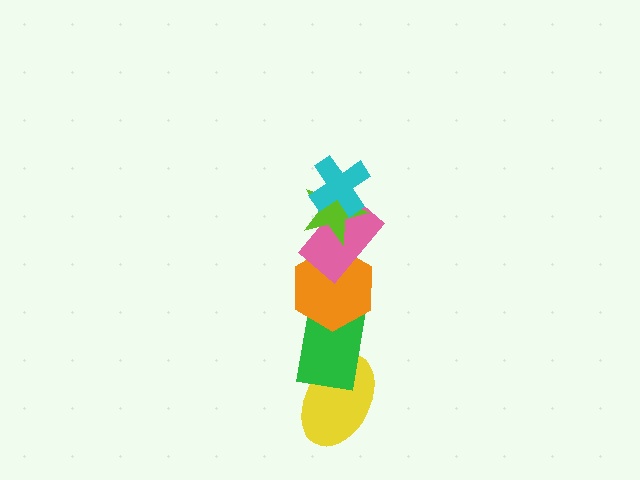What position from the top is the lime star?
The lime star is 2nd from the top.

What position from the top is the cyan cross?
The cyan cross is 1st from the top.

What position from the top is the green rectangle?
The green rectangle is 5th from the top.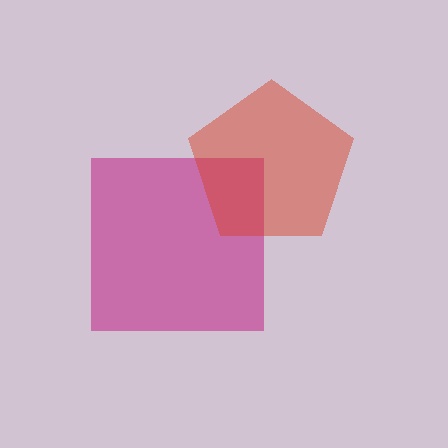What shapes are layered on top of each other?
The layered shapes are: a magenta square, a red pentagon.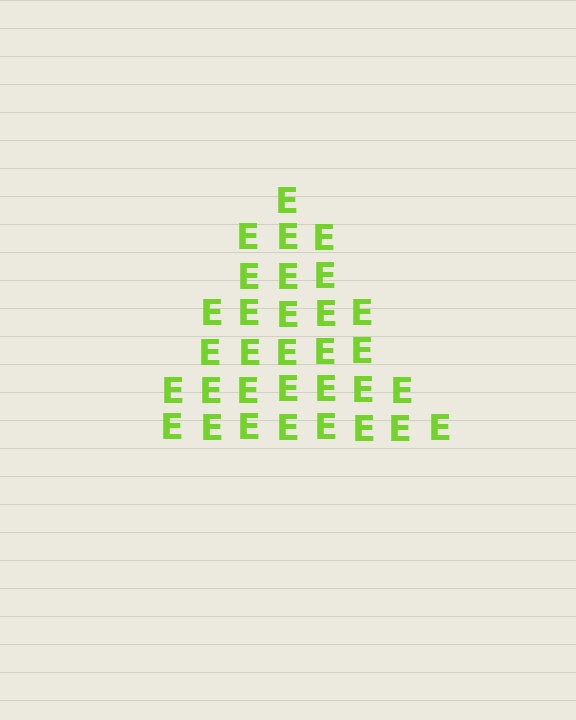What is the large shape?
The large shape is a triangle.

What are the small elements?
The small elements are letter E's.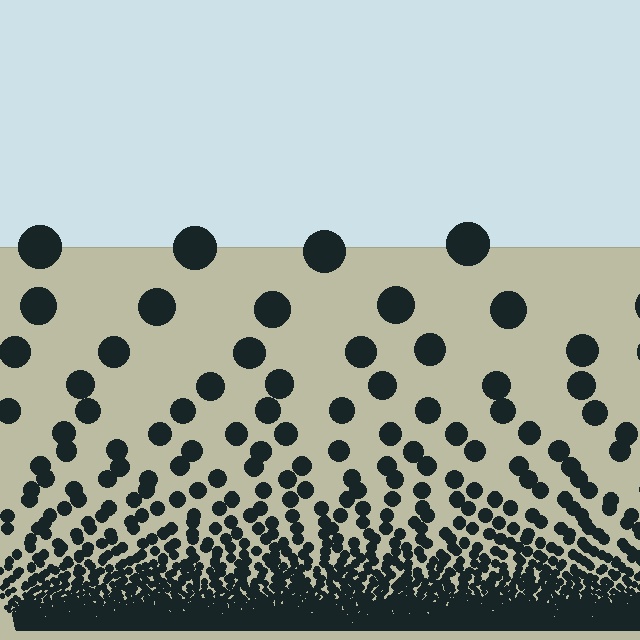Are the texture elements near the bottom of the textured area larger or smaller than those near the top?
Smaller. The gradient is inverted — elements near the bottom are smaller and denser.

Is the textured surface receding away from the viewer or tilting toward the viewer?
The surface appears to tilt toward the viewer. Texture elements get larger and sparser toward the top.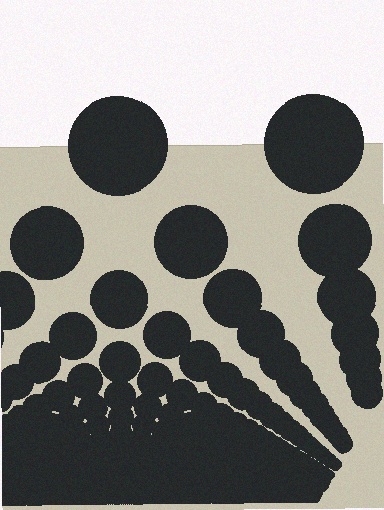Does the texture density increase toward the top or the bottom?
Density increases toward the bottom.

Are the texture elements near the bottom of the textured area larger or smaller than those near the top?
Smaller. The gradient is inverted — elements near the bottom are smaller and denser.